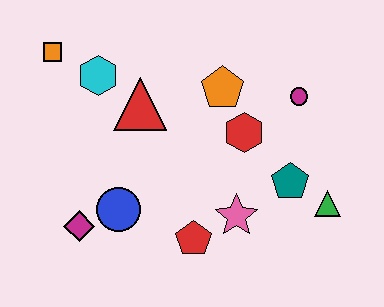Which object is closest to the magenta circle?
The red hexagon is closest to the magenta circle.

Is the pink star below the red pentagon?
No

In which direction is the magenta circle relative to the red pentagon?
The magenta circle is above the red pentagon.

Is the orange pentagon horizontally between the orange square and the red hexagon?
Yes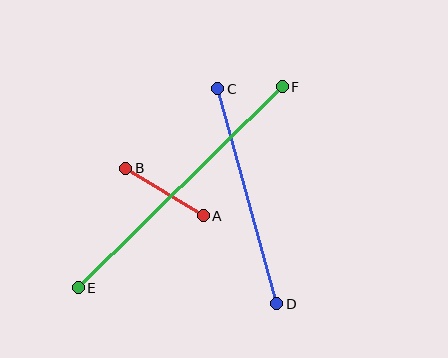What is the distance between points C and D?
The distance is approximately 223 pixels.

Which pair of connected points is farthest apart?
Points E and F are farthest apart.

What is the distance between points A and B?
The distance is approximately 91 pixels.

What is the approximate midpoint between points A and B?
The midpoint is at approximately (164, 192) pixels.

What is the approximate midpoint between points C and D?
The midpoint is at approximately (247, 196) pixels.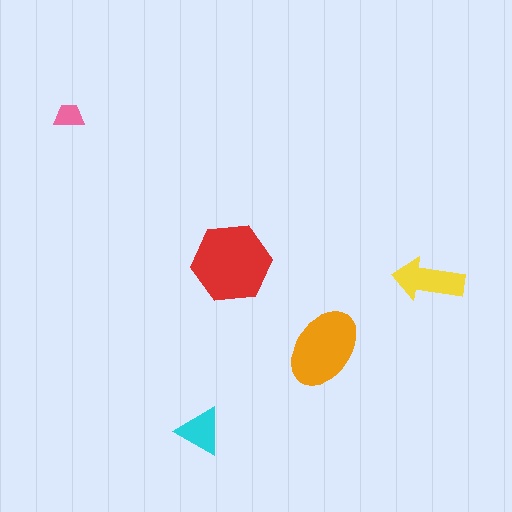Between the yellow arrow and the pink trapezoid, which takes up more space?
The yellow arrow.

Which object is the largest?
The red hexagon.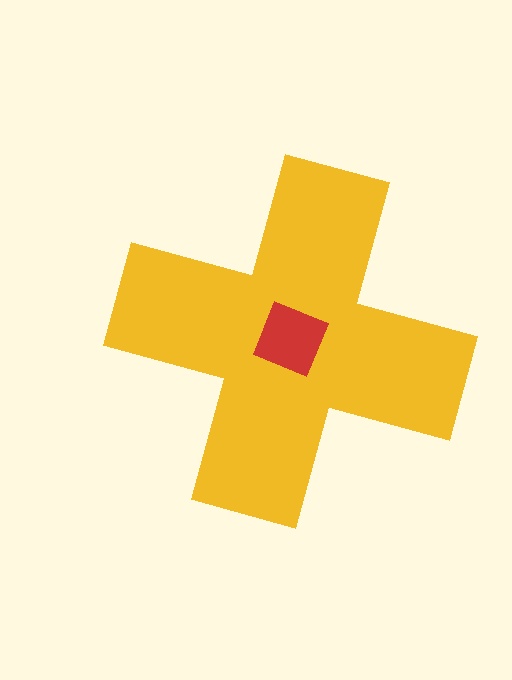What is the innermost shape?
The red diamond.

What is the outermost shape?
The yellow cross.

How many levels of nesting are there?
2.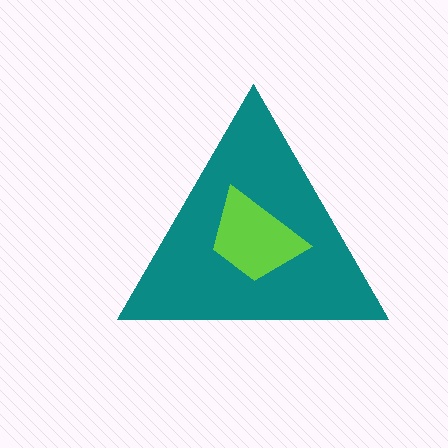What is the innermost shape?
The lime trapezoid.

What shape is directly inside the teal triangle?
The lime trapezoid.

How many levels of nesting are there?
2.